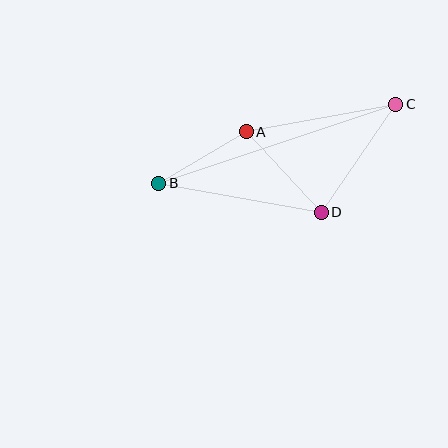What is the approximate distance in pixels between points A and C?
The distance between A and C is approximately 152 pixels.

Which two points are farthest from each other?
Points B and C are farthest from each other.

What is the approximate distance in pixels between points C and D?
The distance between C and D is approximately 131 pixels.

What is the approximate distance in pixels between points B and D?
The distance between B and D is approximately 165 pixels.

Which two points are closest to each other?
Points A and B are closest to each other.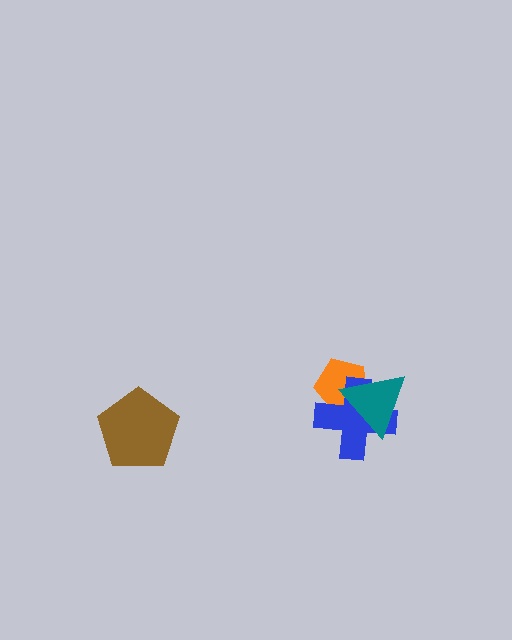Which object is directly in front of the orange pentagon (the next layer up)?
The blue cross is directly in front of the orange pentagon.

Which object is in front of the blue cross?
The teal triangle is in front of the blue cross.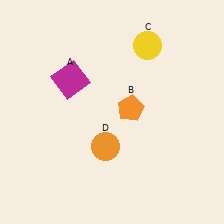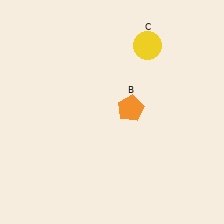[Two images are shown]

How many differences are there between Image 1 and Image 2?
There are 2 differences between the two images.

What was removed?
The orange circle (D), the magenta square (A) were removed in Image 2.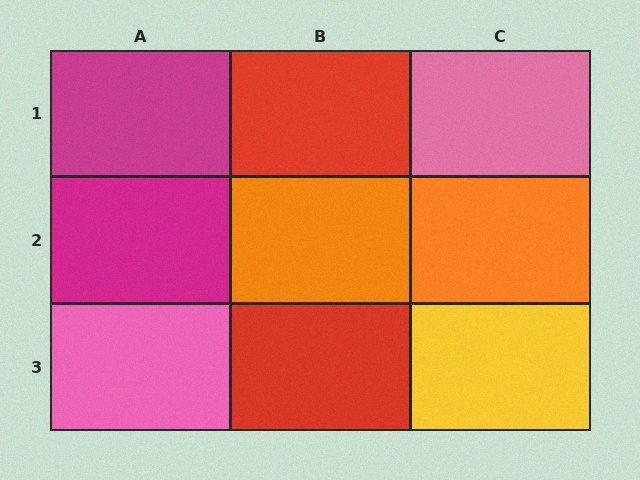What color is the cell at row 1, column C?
Pink.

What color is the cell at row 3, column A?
Pink.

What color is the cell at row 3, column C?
Yellow.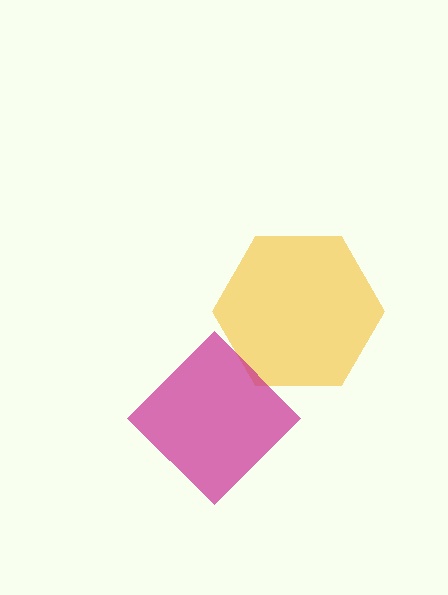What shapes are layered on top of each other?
The layered shapes are: a yellow hexagon, a magenta diamond.